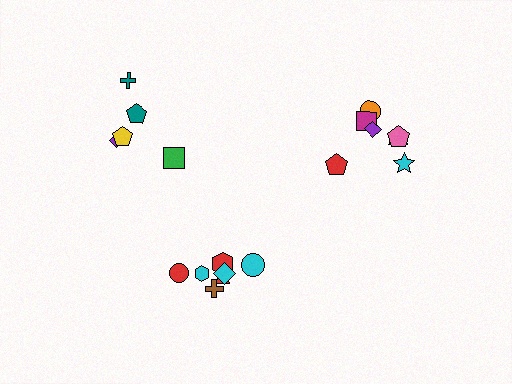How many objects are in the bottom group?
There are 7 objects.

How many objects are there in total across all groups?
There are 19 objects.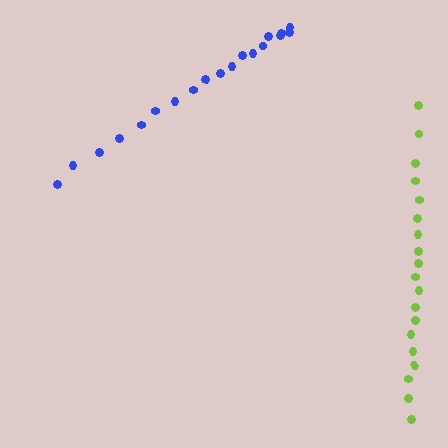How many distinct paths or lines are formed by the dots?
There are 2 distinct paths.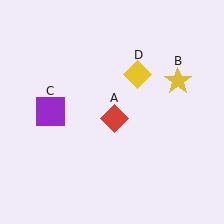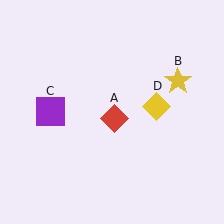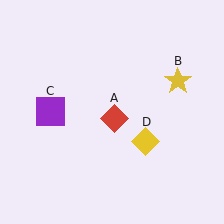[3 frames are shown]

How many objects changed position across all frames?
1 object changed position: yellow diamond (object D).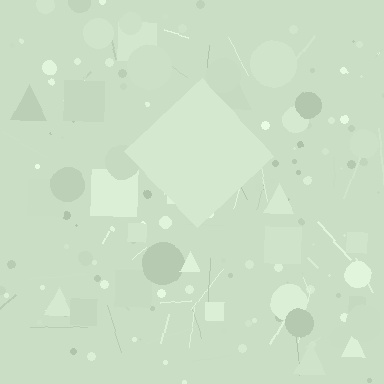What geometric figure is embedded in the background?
A diamond is embedded in the background.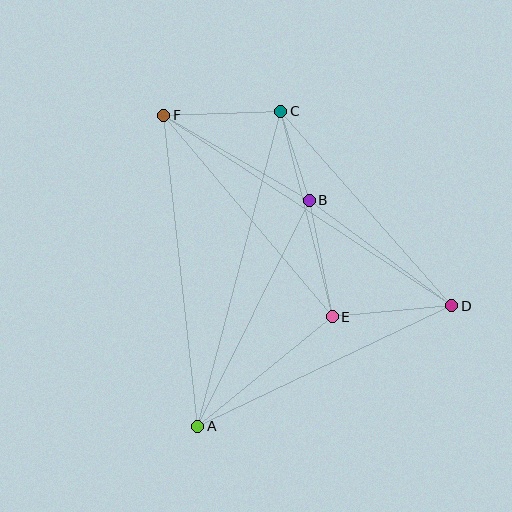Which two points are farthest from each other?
Points D and F are farthest from each other.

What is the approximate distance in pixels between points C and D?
The distance between C and D is approximately 259 pixels.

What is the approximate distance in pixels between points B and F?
The distance between B and F is approximately 169 pixels.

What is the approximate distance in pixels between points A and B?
The distance between A and B is approximately 252 pixels.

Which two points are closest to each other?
Points B and C are closest to each other.